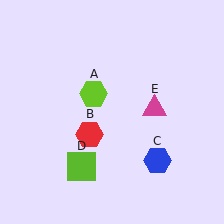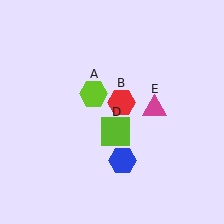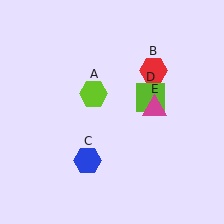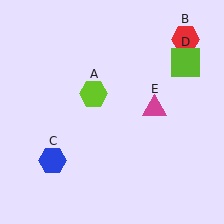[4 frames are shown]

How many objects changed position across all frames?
3 objects changed position: red hexagon (object B), blue hexagon (object C), lime square (object D).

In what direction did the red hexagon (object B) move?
The red hexagon (object B) moved up and to the right.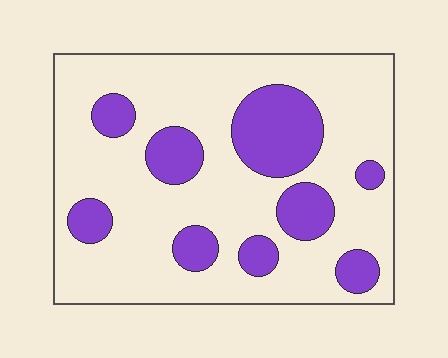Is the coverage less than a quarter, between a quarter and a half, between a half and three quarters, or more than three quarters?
Less than a quarter.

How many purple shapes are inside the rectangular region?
9.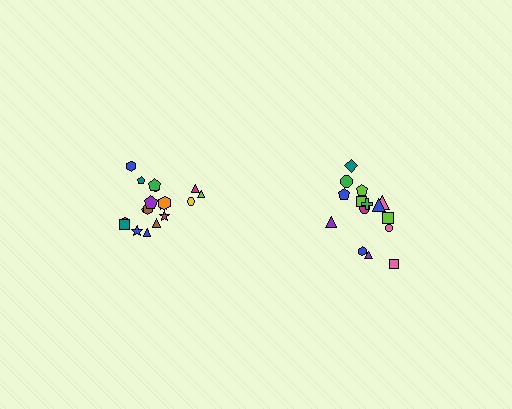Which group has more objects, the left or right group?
The left group.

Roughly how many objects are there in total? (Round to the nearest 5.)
Roughly 35 objects in total.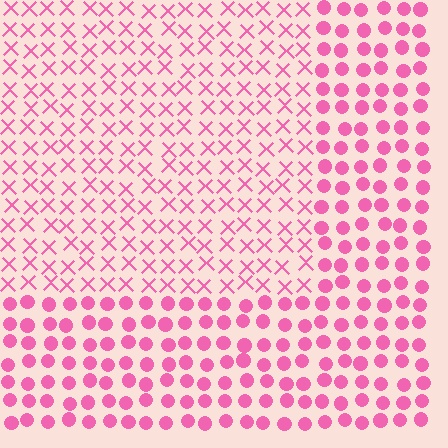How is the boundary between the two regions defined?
The boundary is defined by a change in element shape: X marks inside vs. circles outside. All elements share the same color and spacing.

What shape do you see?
I see a rectangle.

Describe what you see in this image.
The image is filled with small pink elements arranged in a uniform grid. A rectangle-shaped region contains X marks, while the surrounding area contains circles. The boundary is defined purely by the change in element shape.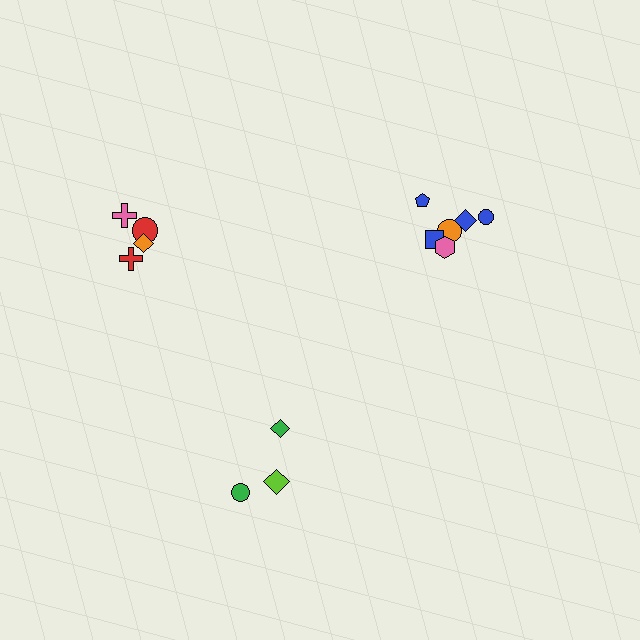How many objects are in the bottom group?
There are 3 objects.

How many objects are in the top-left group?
There are 4 objects.